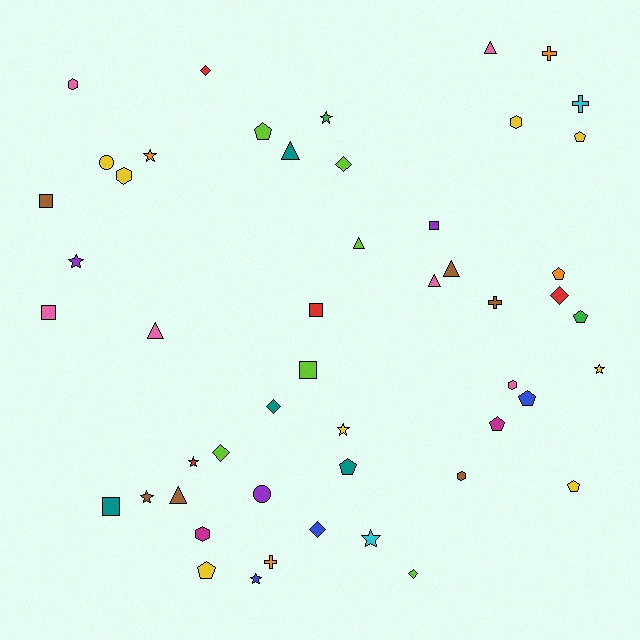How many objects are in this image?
There are 50 objects.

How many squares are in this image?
There are 6 squares.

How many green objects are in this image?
There are 2 green objects.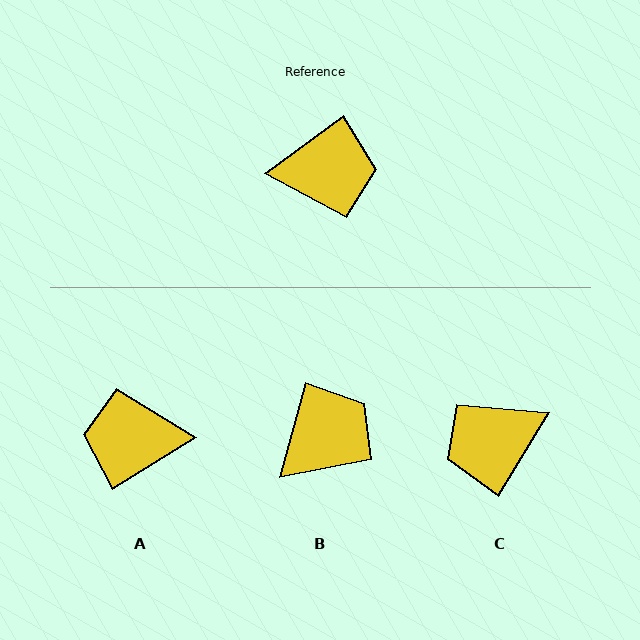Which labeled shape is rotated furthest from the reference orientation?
A, about 176 degrees away.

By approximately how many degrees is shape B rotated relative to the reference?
Approximately 39 degrees counter-clockwise.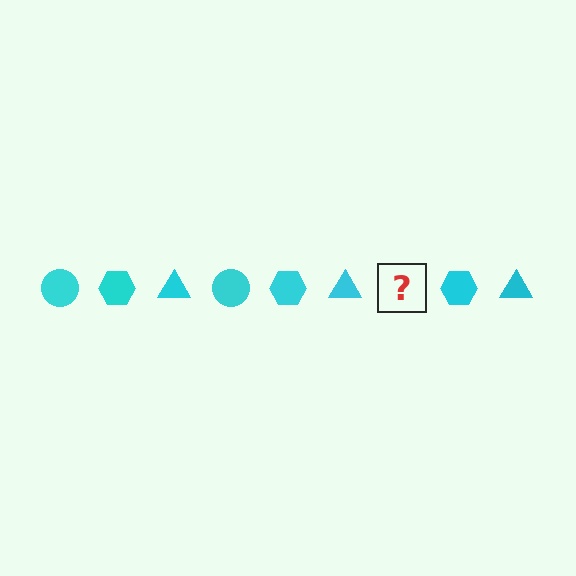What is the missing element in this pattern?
The missing element is a cyan circle.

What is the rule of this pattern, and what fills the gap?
The rule is that the pattern cycles through circle, hexagon, triangle shapes in cyan. The gap should be filled with a cyan circle.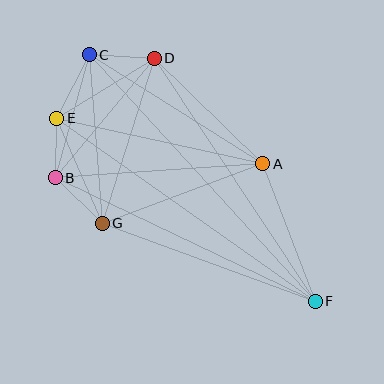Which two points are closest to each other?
Points B and E are closest to each other.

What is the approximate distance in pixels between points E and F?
The distance between E and F is approximately 317 pixels.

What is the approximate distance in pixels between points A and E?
The distance between A and E is approximately 211 pixels.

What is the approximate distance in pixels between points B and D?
The distance between B and D is approximately 155 pixels.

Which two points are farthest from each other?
Points C and F are farthest from each other.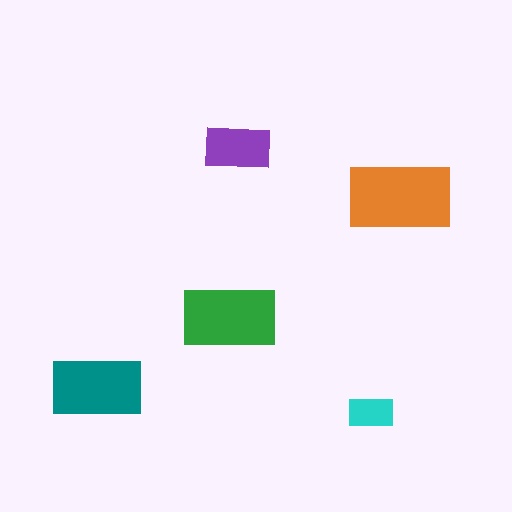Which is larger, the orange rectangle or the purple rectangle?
The orange one.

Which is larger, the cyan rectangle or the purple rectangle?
The purple one.